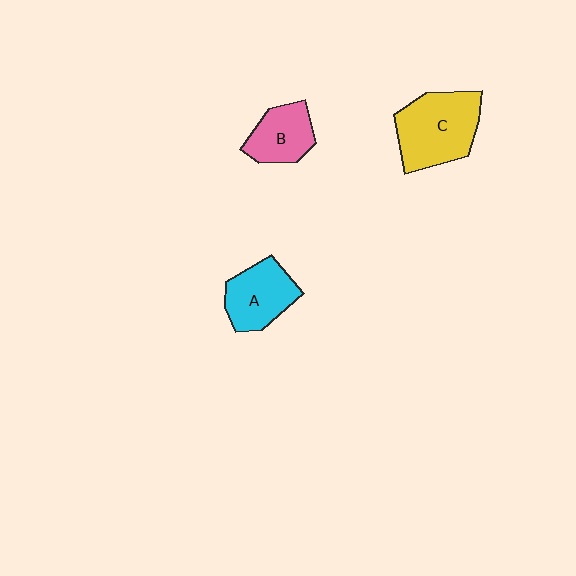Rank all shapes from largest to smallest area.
From largest to smallest: C (yellow), A (cyan), B (pink).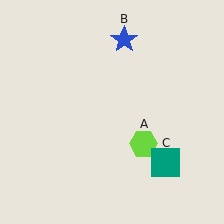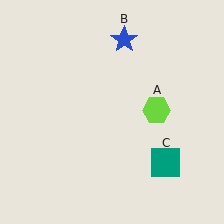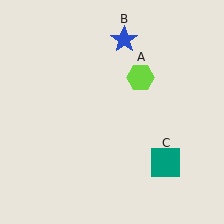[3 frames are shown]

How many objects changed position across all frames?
1 object changed position: lime hexagon (object A).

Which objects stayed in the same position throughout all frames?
Blue star (object B) and teal square (object C) remained stationary.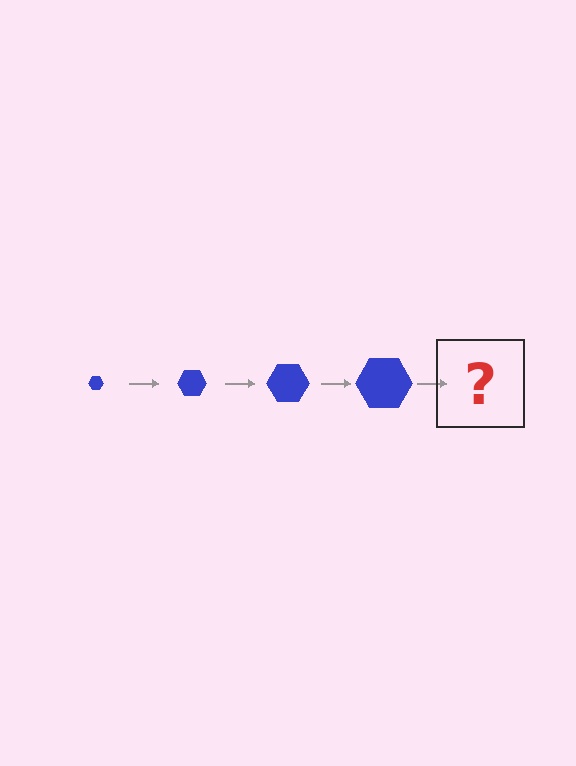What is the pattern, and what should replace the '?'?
The pattern is that the hexagon gets progressively larger each step. The '?' should be a blue hexagon, larger than the previous one.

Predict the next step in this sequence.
The next step is a blue hexagon, larger than the previous one.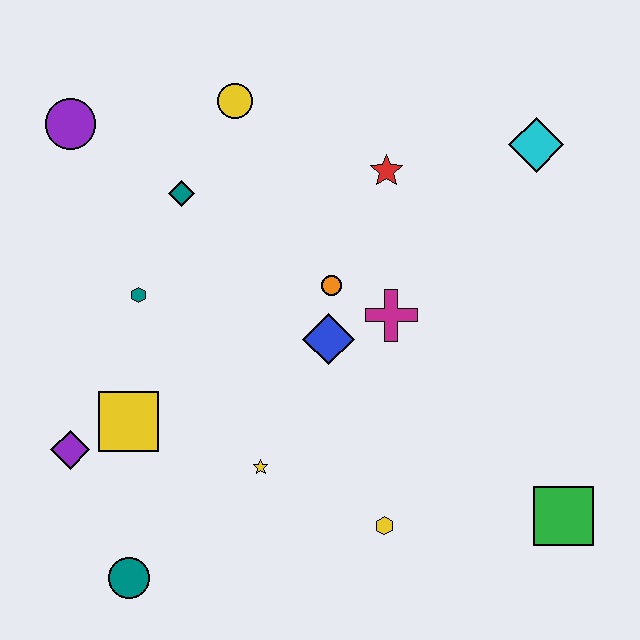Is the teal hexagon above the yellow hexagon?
Yes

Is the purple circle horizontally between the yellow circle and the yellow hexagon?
No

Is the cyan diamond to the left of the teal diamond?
No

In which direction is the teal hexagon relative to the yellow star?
The teal hexagon is above the yellow star.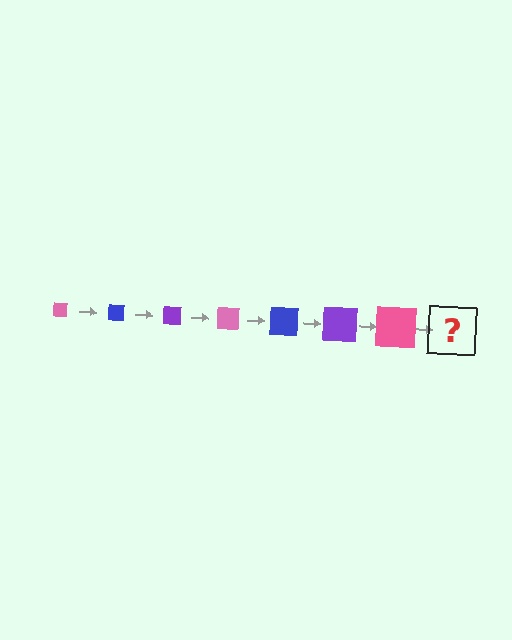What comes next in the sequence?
The next element should be a blue square, larger than the previous one.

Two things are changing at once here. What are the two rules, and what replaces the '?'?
The two rules are that the square grows larger each step and the color cycles through pink, blue, and purple. The '?' should be a blue square, larger than the previous one.